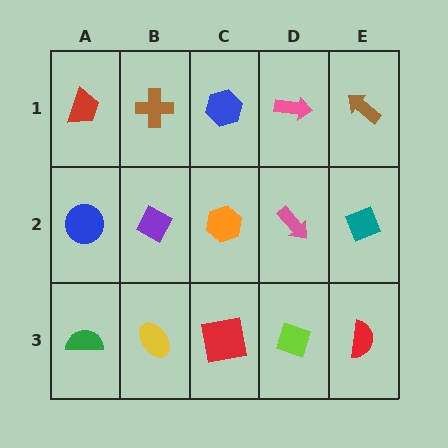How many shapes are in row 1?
5 shapes.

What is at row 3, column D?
A lime diamond.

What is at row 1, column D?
A pink arrow.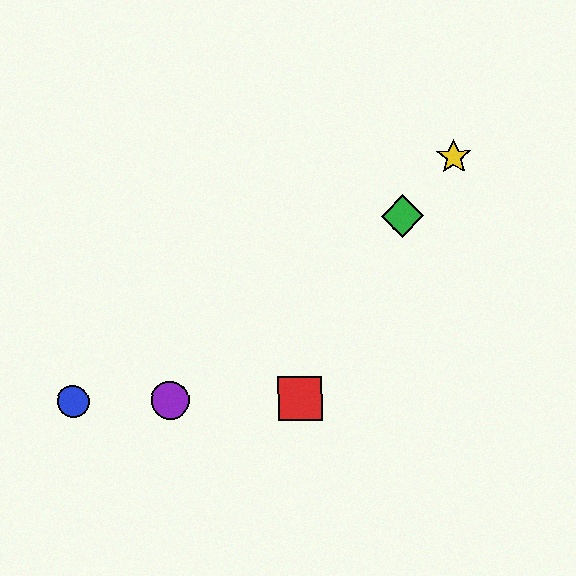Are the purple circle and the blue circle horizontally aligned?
Yes, both are at y≈400.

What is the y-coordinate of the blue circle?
The blue circle is at y≈401.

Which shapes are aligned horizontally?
The red square, the blue circle, the purple circle are aligned horizontally.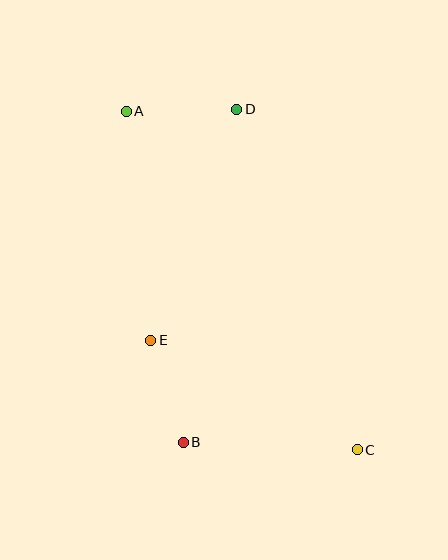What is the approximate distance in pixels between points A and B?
The distance between A and B is approximately 336 pixels.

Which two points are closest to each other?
Points B and E are closest to each other.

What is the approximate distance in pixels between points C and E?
The distance between C and E is approximately 234 pixels.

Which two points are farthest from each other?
Points A and C are farthest from each other.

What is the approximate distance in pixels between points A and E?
The distance between A and E is approximately 230 pixels.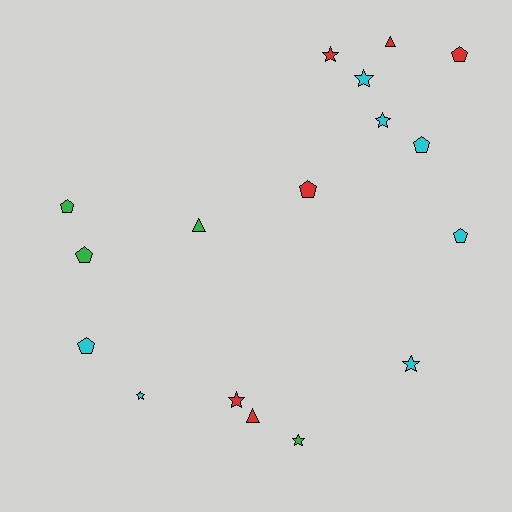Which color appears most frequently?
Cyan, with 7 objects.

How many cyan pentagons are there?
There are 3 cyan pentagons.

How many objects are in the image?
There are 17 objects.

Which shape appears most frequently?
Star, with 7 objects.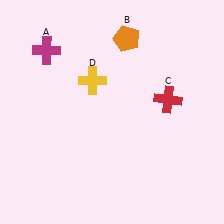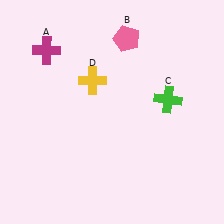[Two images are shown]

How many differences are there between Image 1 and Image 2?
There are 2 differences between the two images.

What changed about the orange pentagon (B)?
In Image 1, B is orange. In Image 2, it changed to pink.